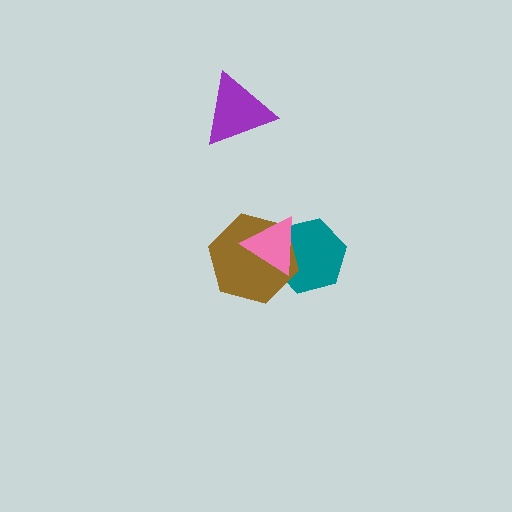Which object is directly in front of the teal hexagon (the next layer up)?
The brown hexagon is directly in front of the teal hexagon.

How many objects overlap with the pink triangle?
2 objects overlap with the pink triangle.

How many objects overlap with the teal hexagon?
2 objects overlap with the teal hexagon.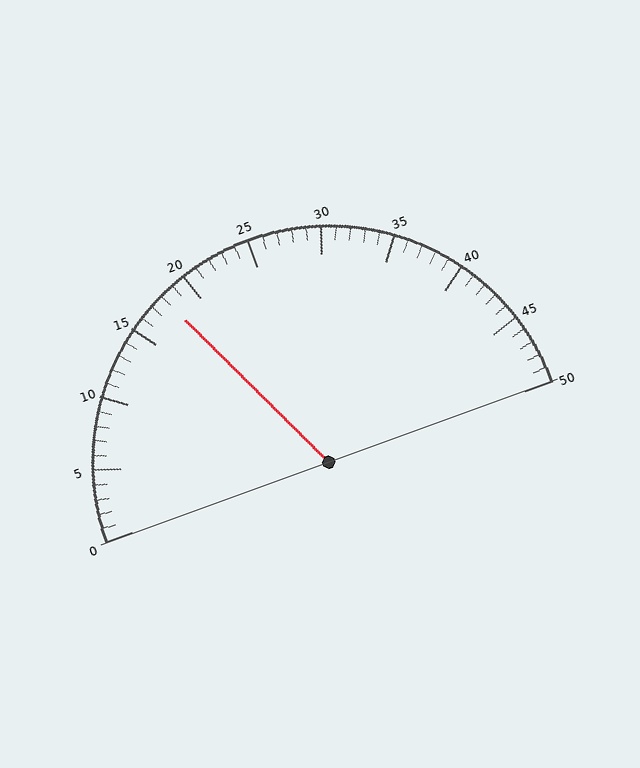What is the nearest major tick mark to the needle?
The nearest major tick mark is 20.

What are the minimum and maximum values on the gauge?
The gauge ranges from 0 to 50.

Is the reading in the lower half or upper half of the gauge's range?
The reading is in the lower half of the range (0 to 50).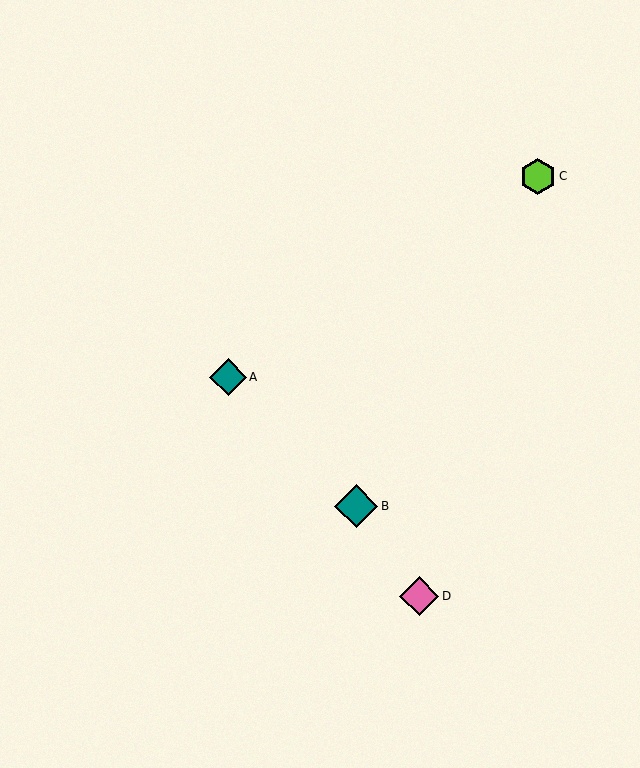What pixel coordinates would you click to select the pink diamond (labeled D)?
Click at (419, 596) to select the pink diamond D.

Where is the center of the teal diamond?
The center of the teal diamond is at (228, 377).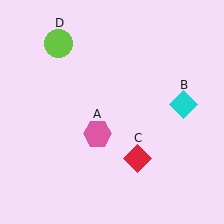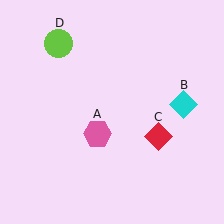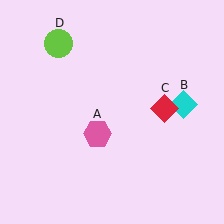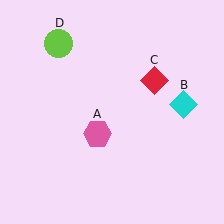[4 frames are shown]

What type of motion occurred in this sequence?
The red diamond (object C) rotated counterclockwise around the center of the scene.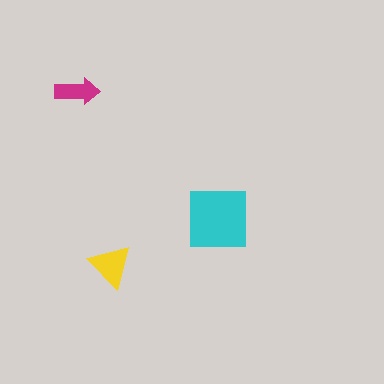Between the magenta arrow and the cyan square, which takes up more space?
The cyan square.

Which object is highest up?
The magenta arrow is topmost.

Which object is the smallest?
The magenta arrow.